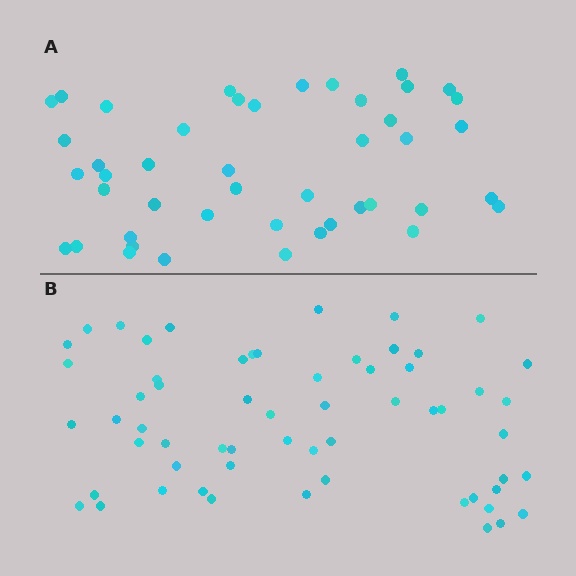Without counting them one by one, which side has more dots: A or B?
Region B (the bottom region) has more dots.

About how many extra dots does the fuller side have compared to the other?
Region B has approximately 15 more dots than region A.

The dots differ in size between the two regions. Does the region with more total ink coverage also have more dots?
No. Region A has more total ink coverage because its dots are larger, but region B actually contains more individual dots. Total area can be misleading — the number of items is what matters here.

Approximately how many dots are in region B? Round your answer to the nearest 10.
About 60 dots.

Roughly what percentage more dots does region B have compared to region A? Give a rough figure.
About 35% more.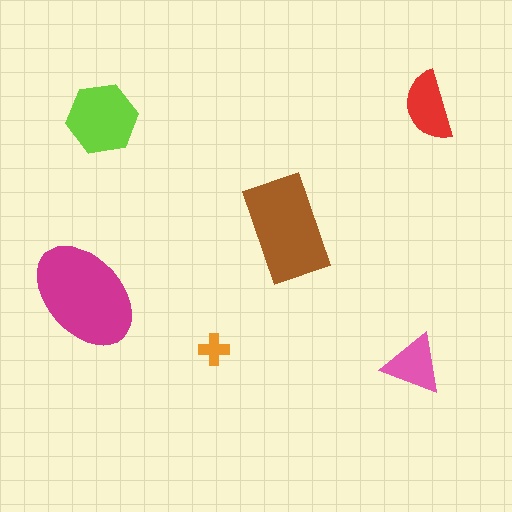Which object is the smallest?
The orange cross.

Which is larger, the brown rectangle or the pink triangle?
The brown rectangle.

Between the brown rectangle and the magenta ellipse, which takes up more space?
The magenta ellipse.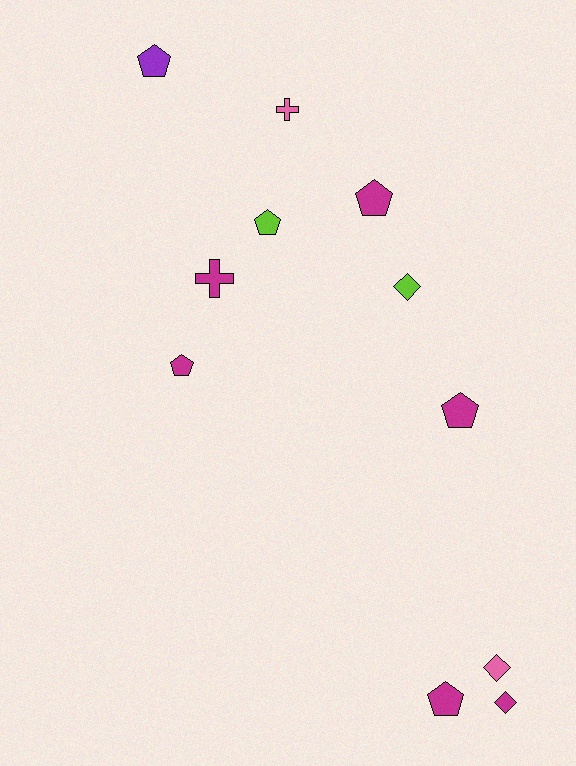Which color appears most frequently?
Magenta, with 6 objects.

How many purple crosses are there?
There are no purple crosses.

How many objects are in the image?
There are 11 objects.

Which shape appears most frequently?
Pentagon, with 6 objects.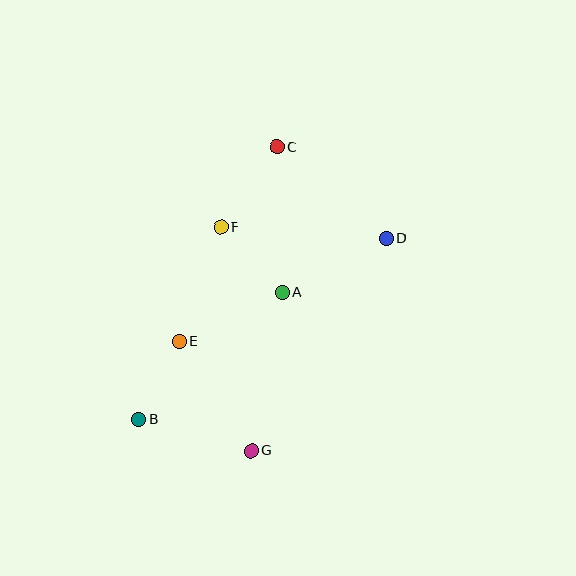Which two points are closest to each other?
Points B and E are closest to each other.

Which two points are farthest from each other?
Points B and D are farthest from each other.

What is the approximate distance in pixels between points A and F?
The distance between A and F is approximately 90 pixels.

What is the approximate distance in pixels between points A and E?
The distance between A and E is approximately 114 pixels.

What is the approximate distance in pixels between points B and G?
The distance between B and G is approximately 118 pixels.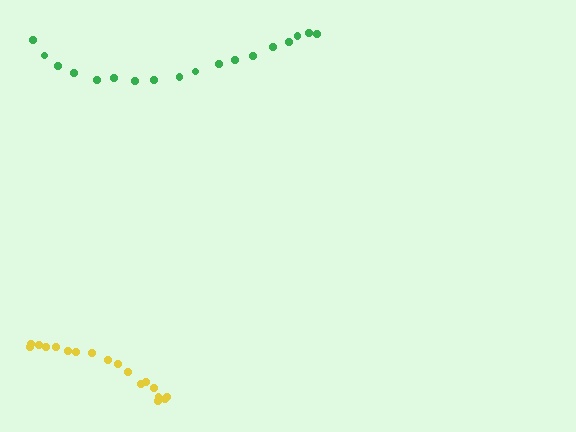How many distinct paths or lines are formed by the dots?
There are 2 distinct paths.